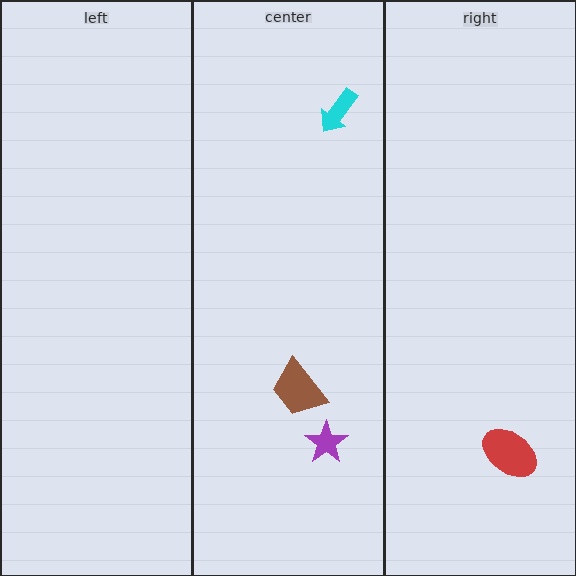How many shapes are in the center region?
3.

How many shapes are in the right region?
1.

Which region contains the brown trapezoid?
The center region.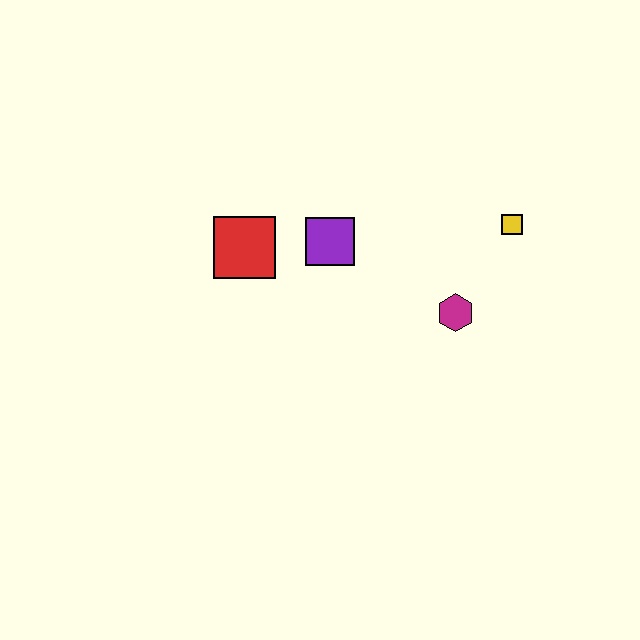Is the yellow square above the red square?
Yes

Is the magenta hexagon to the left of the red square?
No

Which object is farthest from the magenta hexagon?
The red square is farthest from the magenta hexagon.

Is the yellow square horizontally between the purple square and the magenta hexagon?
No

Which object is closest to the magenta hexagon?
The yellow square is closest to the magenta hexagon.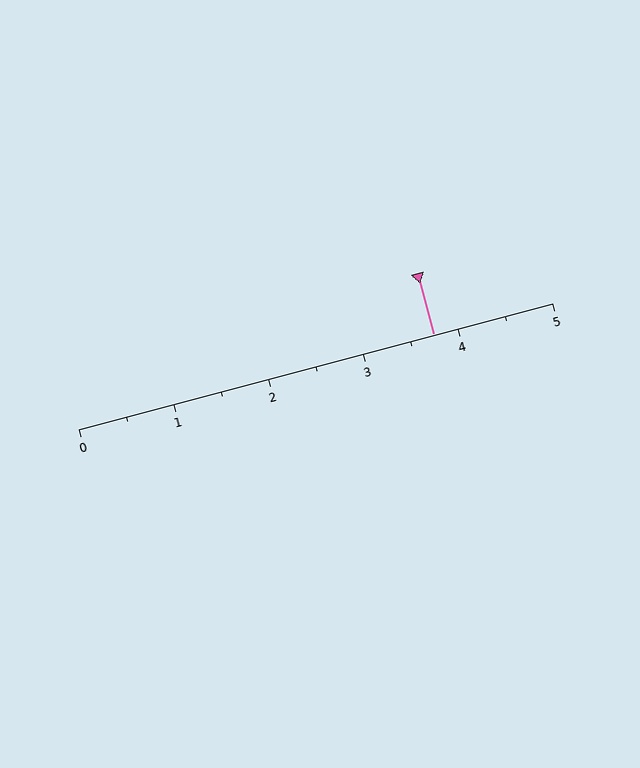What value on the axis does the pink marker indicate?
The marker indicates approximately 3.8.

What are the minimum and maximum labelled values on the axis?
The axis runs from 0 to 5.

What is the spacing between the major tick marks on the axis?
The major ticks are spaced 1 apart.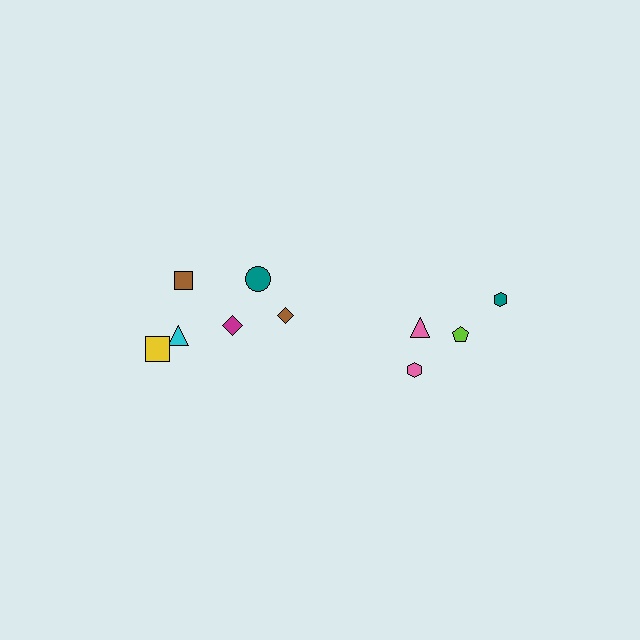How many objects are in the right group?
There are 4 objects.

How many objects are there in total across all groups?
There are 10 objects.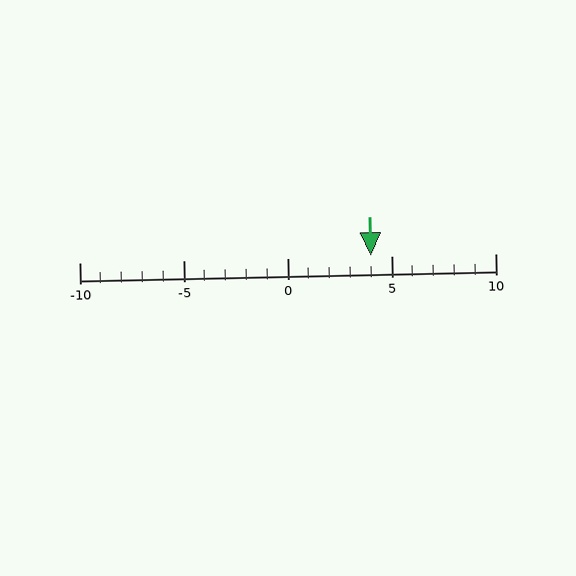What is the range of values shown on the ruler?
The ruler shows values from -10 to 10.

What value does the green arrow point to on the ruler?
The green arrow points to approximately 4.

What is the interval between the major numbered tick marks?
The major tick marks are spaced 5 units apart.